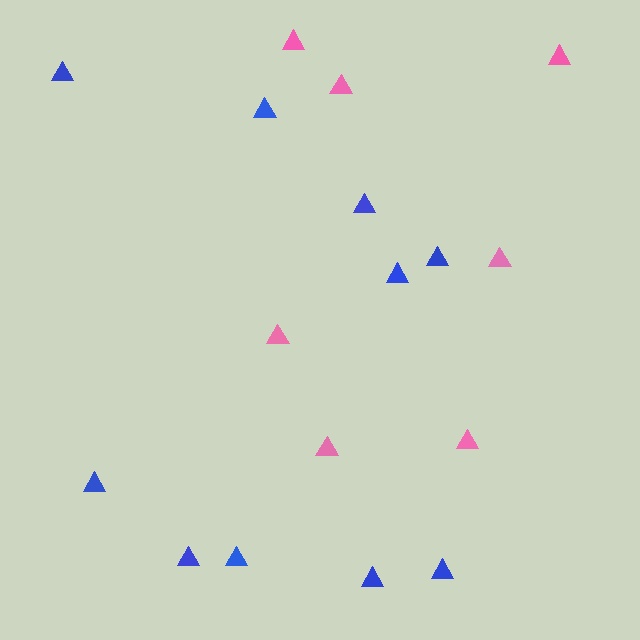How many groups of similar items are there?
There are 2 groups: one group of blue triangles (10) and one group of pink triangles (7).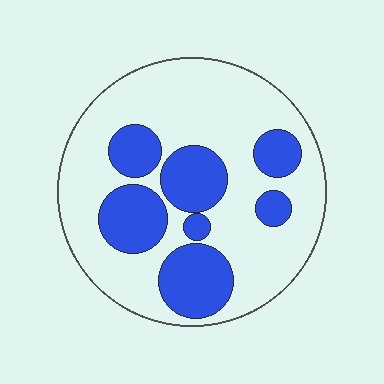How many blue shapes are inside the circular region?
7.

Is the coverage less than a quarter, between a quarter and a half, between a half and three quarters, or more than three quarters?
Between a quarter and a half.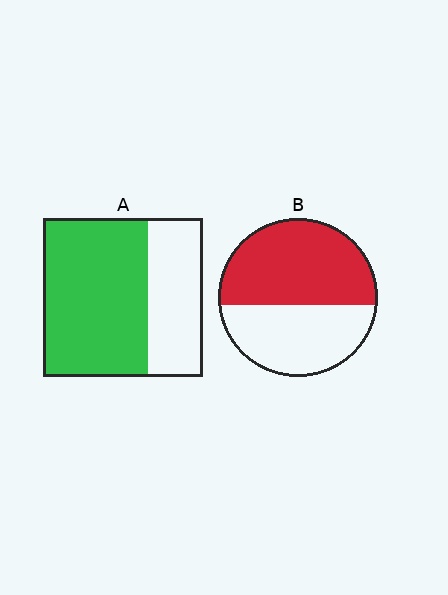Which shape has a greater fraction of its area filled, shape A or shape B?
Shape A.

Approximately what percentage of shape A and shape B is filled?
A is approximately 65% and B is approximately 55%.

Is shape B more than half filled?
Yes.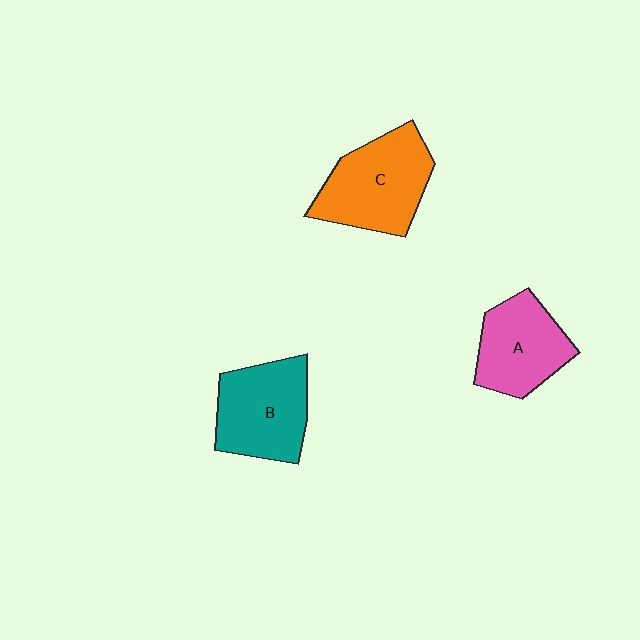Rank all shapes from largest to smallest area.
From largest to smallest: C (orange), B (teal), A (pink).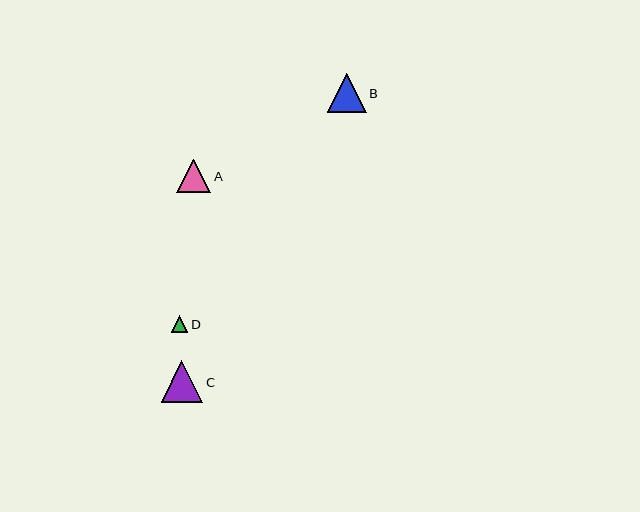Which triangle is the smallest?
Triangle D is the smallest with a size of approximately 17 pixels.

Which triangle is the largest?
Triangle C is the largest with a size of approximately 41 pixels.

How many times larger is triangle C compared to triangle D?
Triangle C is approximately 2.5 times the size of triangle D.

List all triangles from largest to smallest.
From largest to smallest: C, B, A, D.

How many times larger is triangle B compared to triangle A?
Triangle B is approximately 1.2 times the size of triangle A.